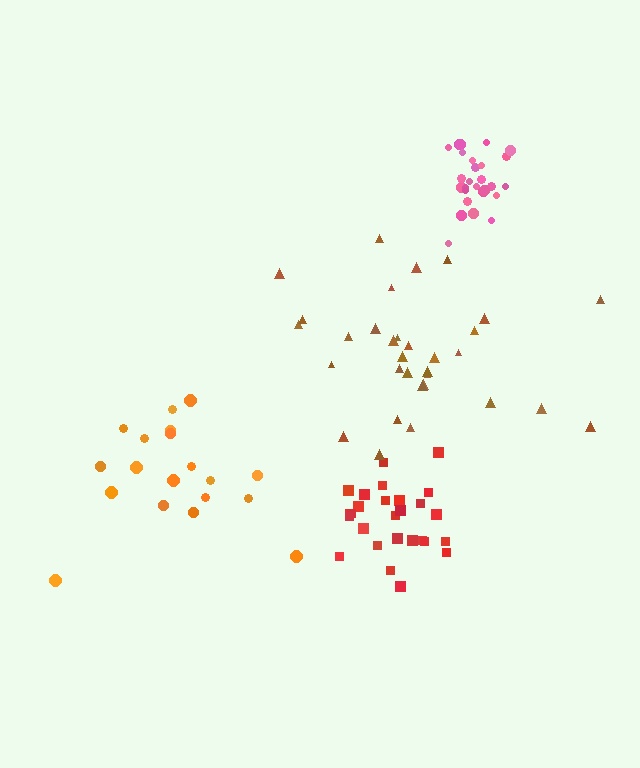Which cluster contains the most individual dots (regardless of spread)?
Brown (32).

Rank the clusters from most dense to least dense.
pink, red, brown, orange.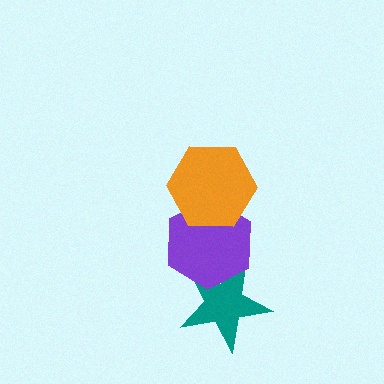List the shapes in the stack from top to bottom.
From top to bottom: the orange hexagon, the purple hexagon, the teal star.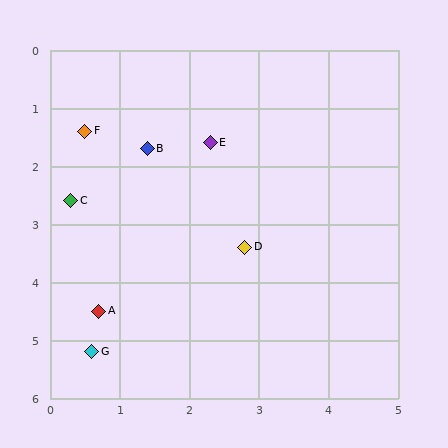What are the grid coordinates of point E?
Point E is at approximately (2.3, 1.6).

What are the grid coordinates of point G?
Point G is at approximately (0.6, 5.2).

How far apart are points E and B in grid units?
Points E and B are about 0.9 grid units apart.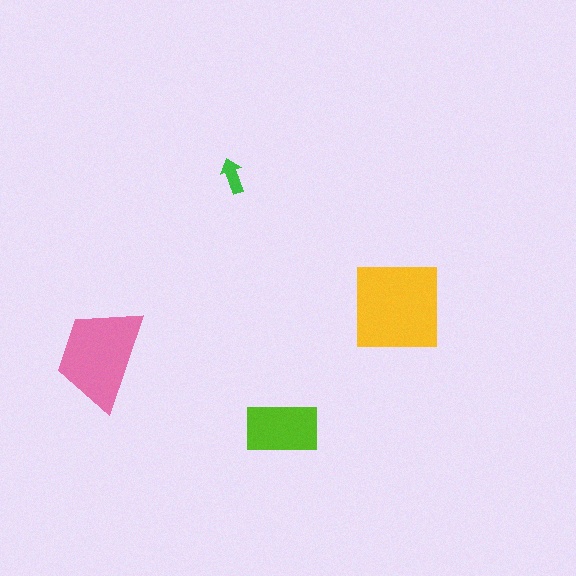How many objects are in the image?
There are 4 objects in the image.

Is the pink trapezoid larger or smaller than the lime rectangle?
Larger.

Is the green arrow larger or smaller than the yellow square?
Smaller.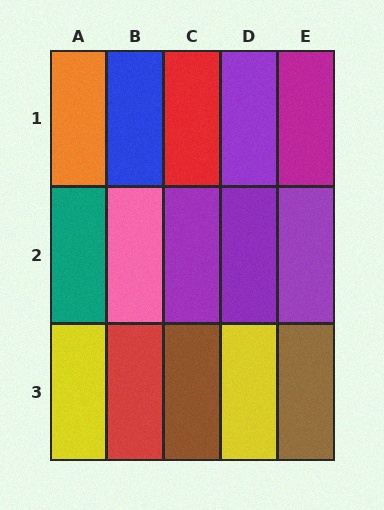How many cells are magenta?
1 cell is magenta.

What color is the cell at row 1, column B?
Blue.